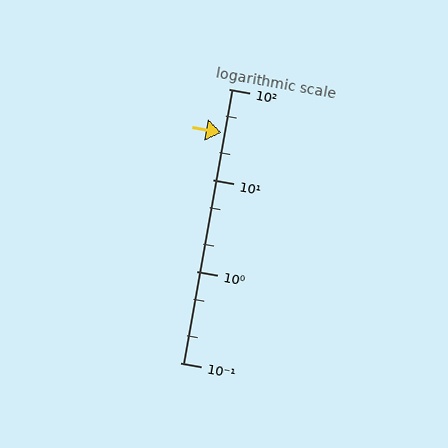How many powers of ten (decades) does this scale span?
The scale spans 3 decades, from 0.1 to 100.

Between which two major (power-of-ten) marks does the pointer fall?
The pointer is between 10 and 100.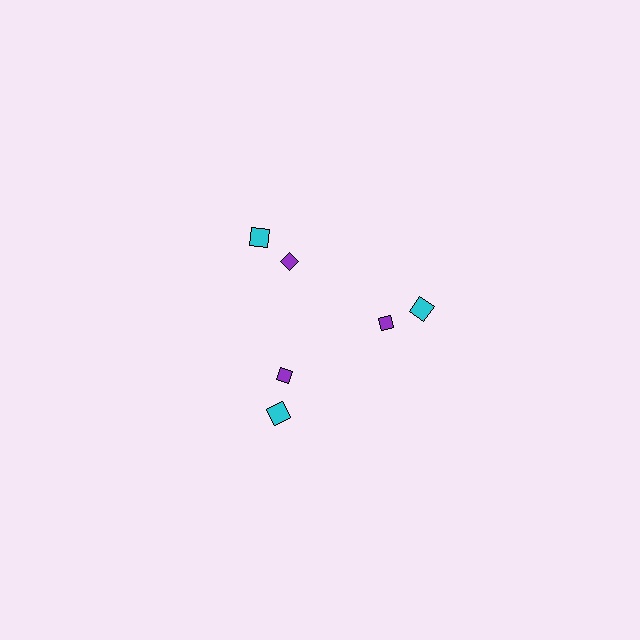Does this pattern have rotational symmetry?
Yes, this pattern has 3-fold rotational symmetry. It looks the same after rotating 120 degrees around the center.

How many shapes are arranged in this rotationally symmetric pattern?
There are 6 shapes, arranged in 3 groups of 2.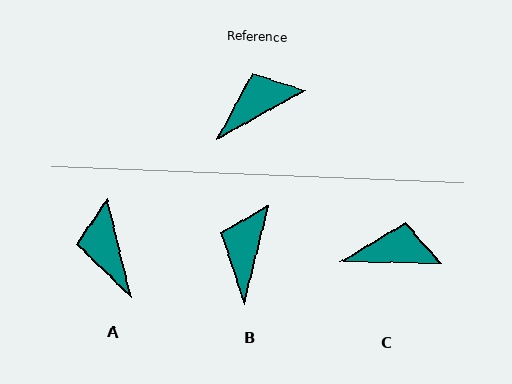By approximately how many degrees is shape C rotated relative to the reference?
Approximately 31 degrees clockwise.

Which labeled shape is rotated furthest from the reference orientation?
A, about 75 degrees away.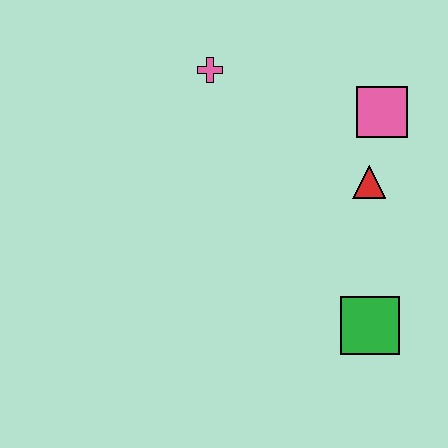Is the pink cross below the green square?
No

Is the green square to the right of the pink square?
No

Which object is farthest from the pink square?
The green square is farthest from the pink square.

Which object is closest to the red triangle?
The pink square is closest to the red triangle.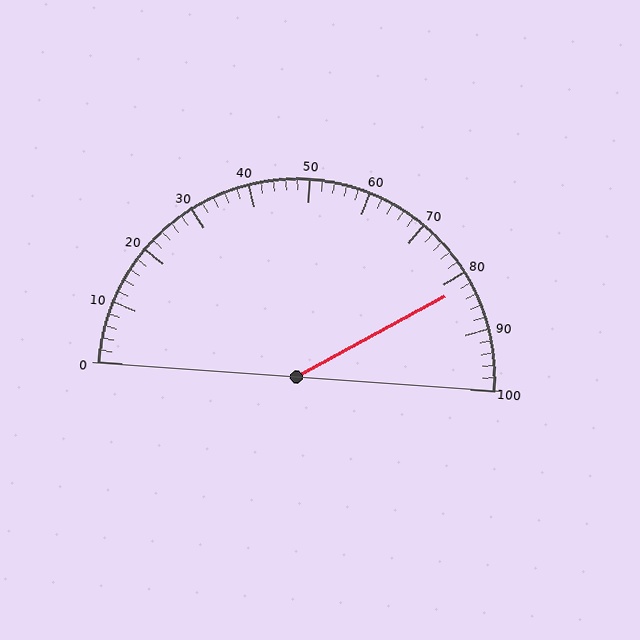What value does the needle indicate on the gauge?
The needle indicates approximately 82.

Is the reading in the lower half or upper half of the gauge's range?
The reading is in the upper half of the range (0 to 100).